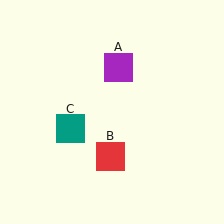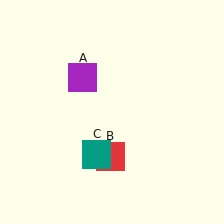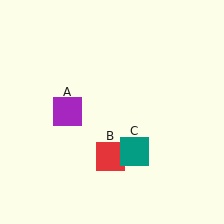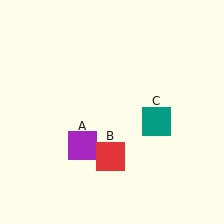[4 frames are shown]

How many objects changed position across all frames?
2 objects changed position: purple square (object A), teal square (object C).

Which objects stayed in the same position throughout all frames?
Red square (object B) remained stationary.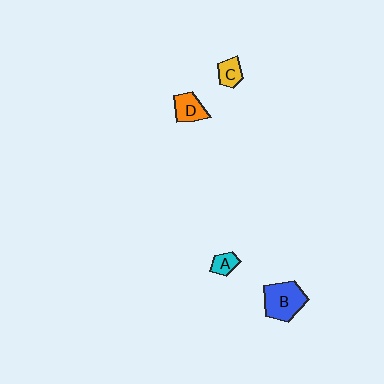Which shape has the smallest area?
Shape A (cyan).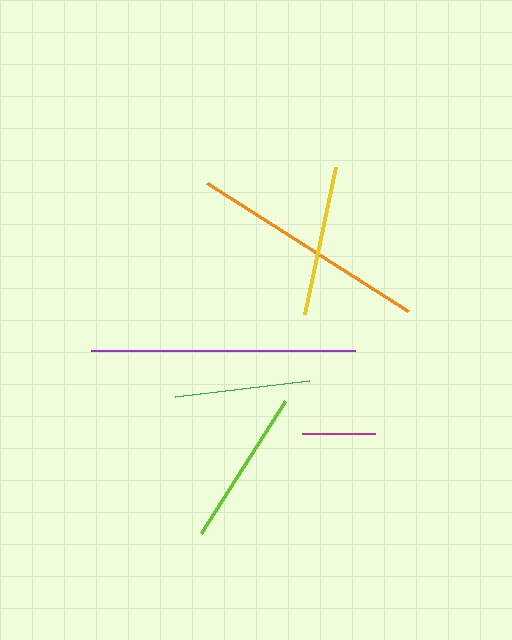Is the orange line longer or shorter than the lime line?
The orange line is longer than the lime line.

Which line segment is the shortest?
The magenta line is the shortest at approximately 73 pixels.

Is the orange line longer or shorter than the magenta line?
The orange line is longer than the magenta line.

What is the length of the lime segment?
The lime segment is approximately 156 pixels long.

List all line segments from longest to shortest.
From longest to shortest: purple, orange, lime, yellow, green, magenta.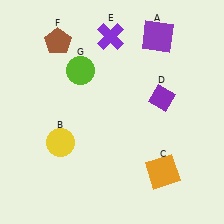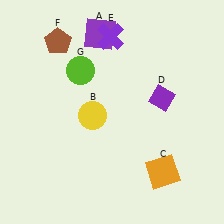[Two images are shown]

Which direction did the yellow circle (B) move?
The yellow circle (B) moved right.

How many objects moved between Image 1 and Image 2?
2 objects moved between the two images.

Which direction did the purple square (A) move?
The purple square (A) moved left.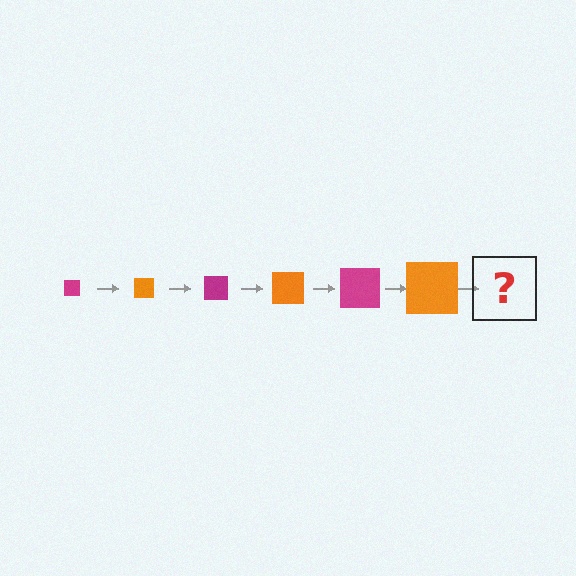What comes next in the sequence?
The next element should be a magenta square, larger than the previous one.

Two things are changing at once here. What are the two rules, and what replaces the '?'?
The two rules are that the square grows larger each step and the color cycles through magenta and orange. The '?' should be a magenta square, larger than the previous one.